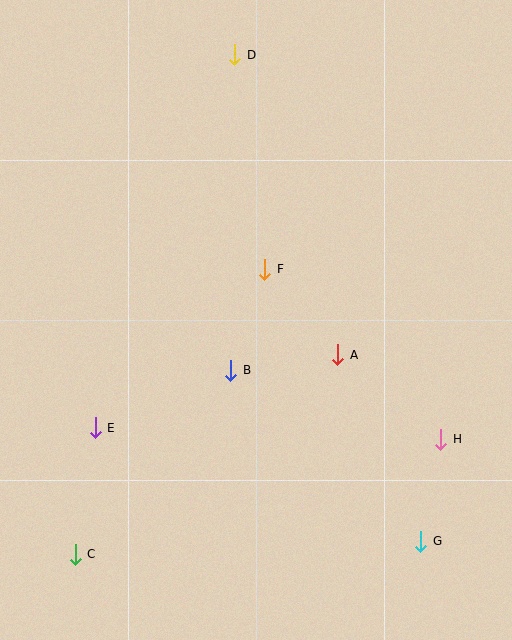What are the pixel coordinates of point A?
Point A is at (338, 355).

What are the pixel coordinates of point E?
Point E is at (95, 428).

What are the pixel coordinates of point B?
Point B is at (231, 370).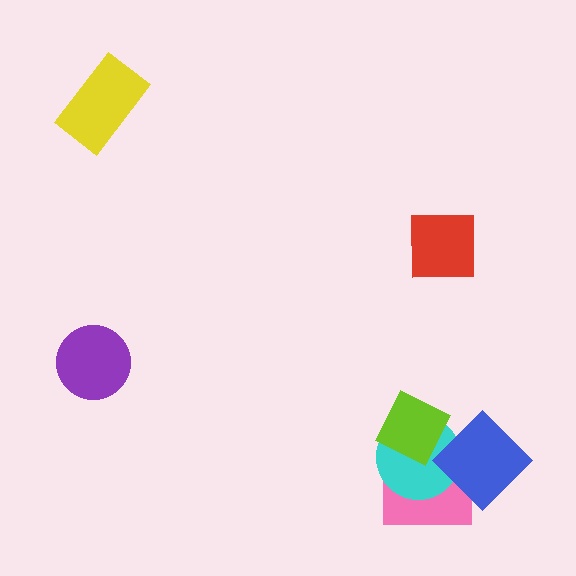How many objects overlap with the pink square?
3 objects overlap with the pink square.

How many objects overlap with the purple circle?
0 objects overlap with the purple circle.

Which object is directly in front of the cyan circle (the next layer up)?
The blue diamond is directly in front of the cyan circle.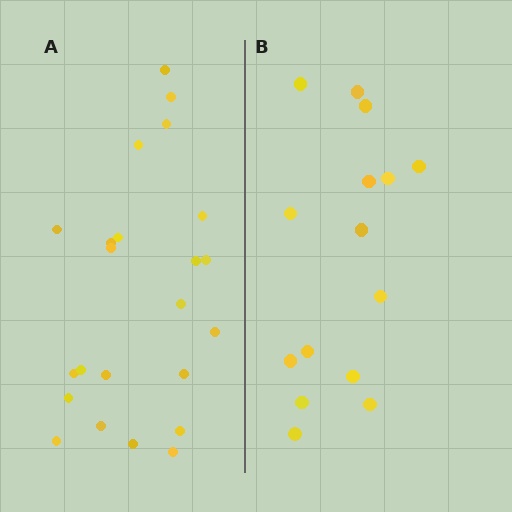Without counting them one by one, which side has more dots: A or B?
Region A (the left region) has more dots.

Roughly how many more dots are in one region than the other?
Region A has roughly 8 or so more dots than region B.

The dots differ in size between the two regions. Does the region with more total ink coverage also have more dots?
No. Region B has more total ink coverage because its dots are larger, but region A actually contains more individual dots. Total area can be misleading — the number of items is what matters here.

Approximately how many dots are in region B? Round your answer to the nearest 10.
About 20 dots. (The exact count is 15, which rounds to 20.)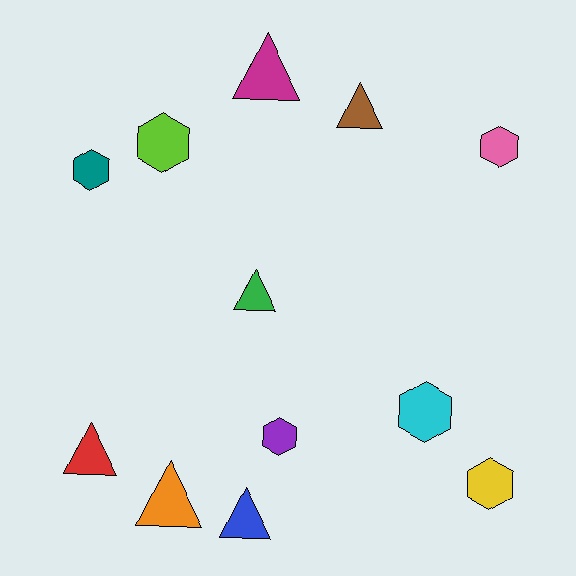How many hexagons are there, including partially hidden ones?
There are 6 hexagons.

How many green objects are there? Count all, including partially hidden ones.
There is 1 green object.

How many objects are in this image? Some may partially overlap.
There are 12 objects.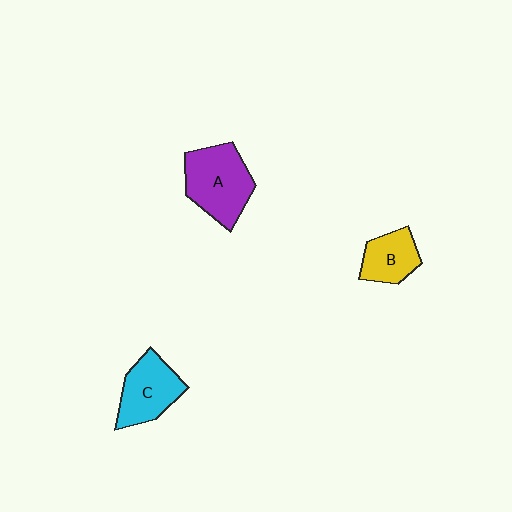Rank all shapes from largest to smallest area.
From largest to smallest: A (purple), C (cyan), B (yellow).